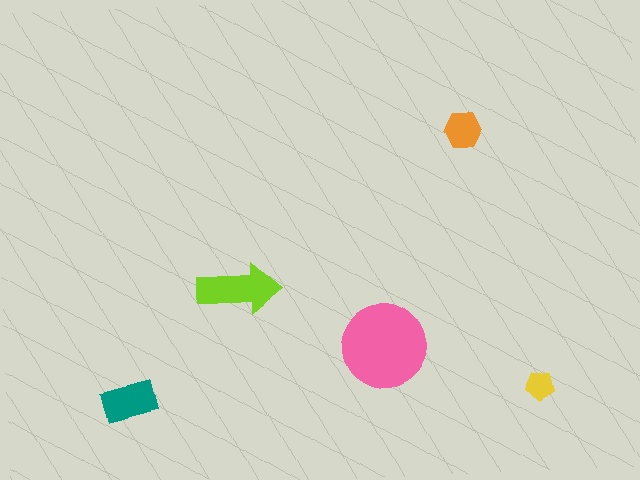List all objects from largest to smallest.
The pink circle, the lime arrow, the teal rectangle, the orange hexagon, the yellow pentagon.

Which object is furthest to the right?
The yellow pentagon is rightmost.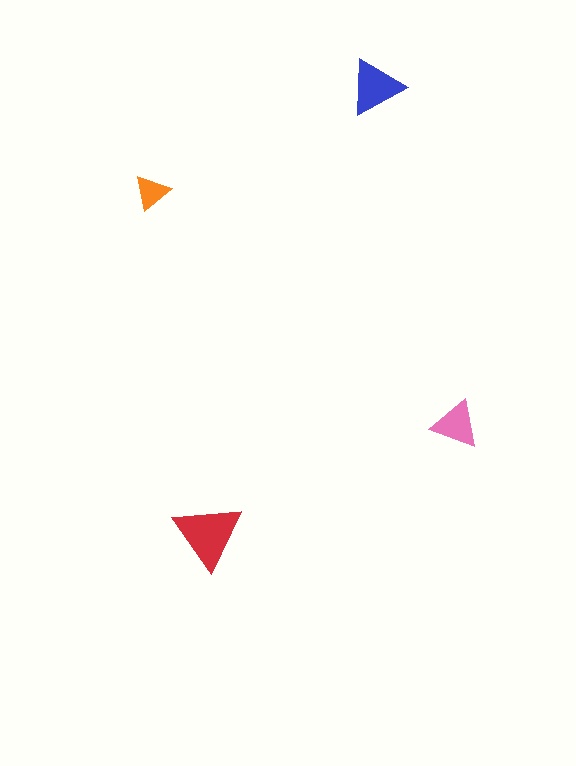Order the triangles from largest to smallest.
the red one, the blue one, the pink one, the orange one.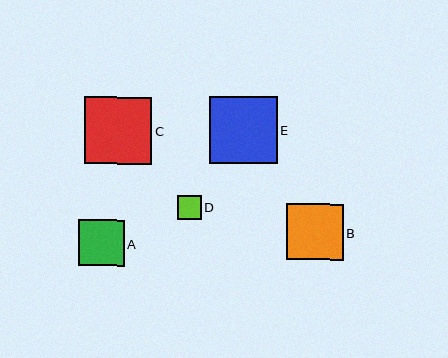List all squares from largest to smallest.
From largest to smallest: E, C, B, A, D.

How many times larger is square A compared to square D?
Square A is approximately 1.9 times the size of square D.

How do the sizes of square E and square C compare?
Square E and square C are approximately the same size.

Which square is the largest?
Square E is the largest with a size of approximately 68 pixels.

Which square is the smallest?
Square D is the smallest with a size of approximately 24 pixels.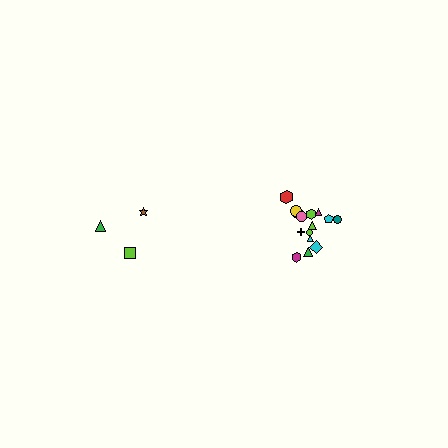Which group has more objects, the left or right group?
The right group.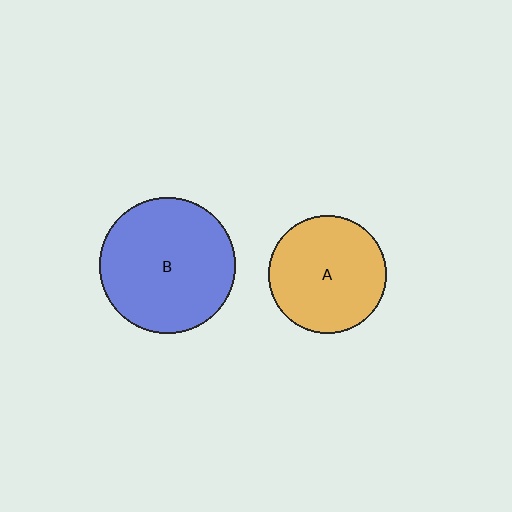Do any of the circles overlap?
No, none of the circles overlap.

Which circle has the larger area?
Circle B (blue).